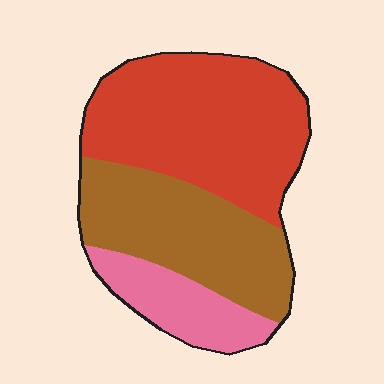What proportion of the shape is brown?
Brown covers around 35% of the shape.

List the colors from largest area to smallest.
From largest to smallest: red, brown, pink.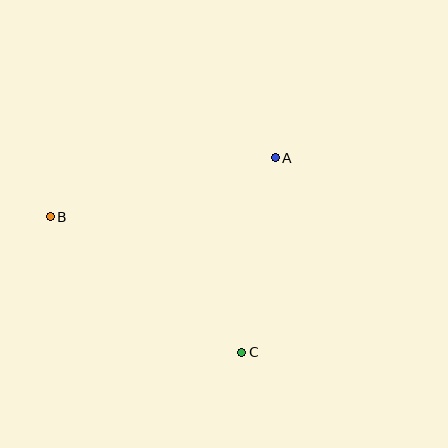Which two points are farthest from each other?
Points B and C are farthest from each other.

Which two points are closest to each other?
Points A and C are closest to each other.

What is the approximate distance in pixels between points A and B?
The distance between A and B is approximately 233 pixels.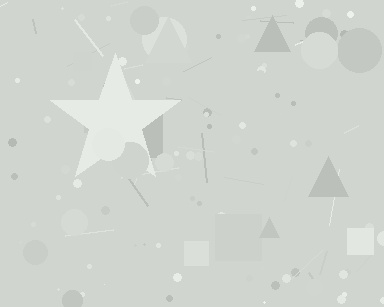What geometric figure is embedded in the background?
A star is embedded in the background.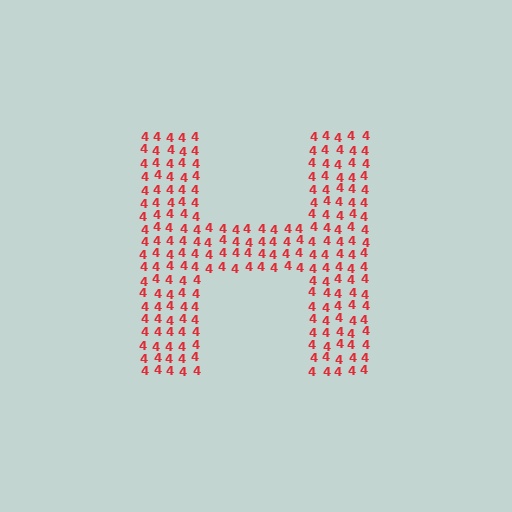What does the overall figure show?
The overall figure shows the letter H.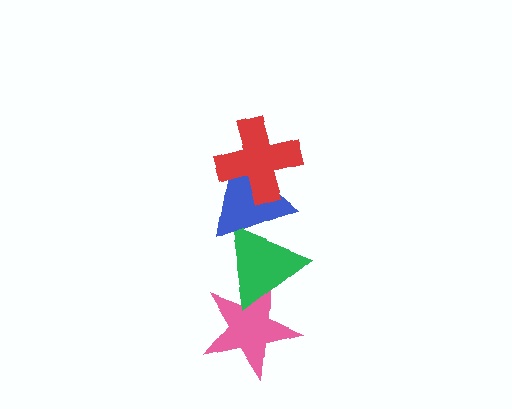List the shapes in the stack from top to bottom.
From top to bottom: the red cross, the blue triangle, the green triangle, the pink star.